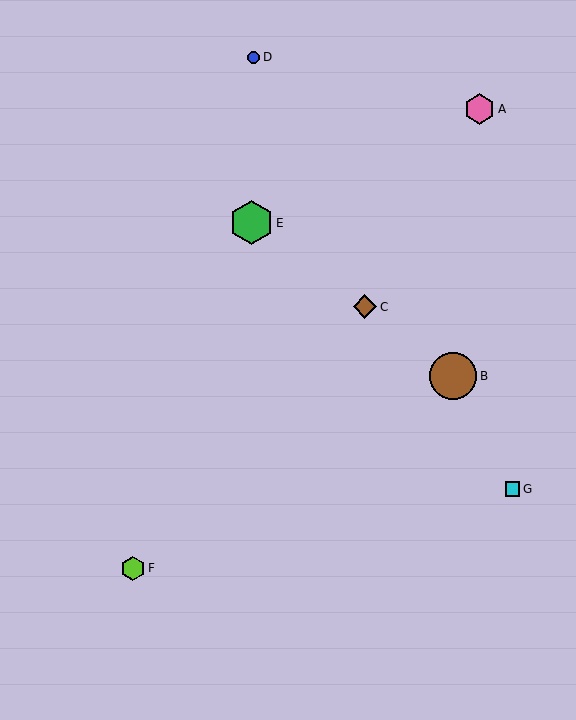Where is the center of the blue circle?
The center of the blue circle is at (254, 57).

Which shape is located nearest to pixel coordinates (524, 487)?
The cyan square (labeled G) at (512, 489) is nearest to that location.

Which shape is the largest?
The brown circle (labeled B) is the largest.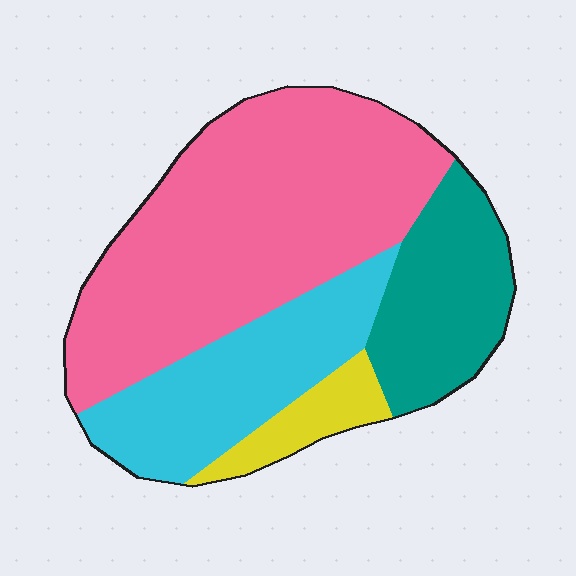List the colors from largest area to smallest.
From largest to smallest: pink, cyan, teal, yellow.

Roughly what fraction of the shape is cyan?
Cyan takes up about one quarter (1/4) of the shape.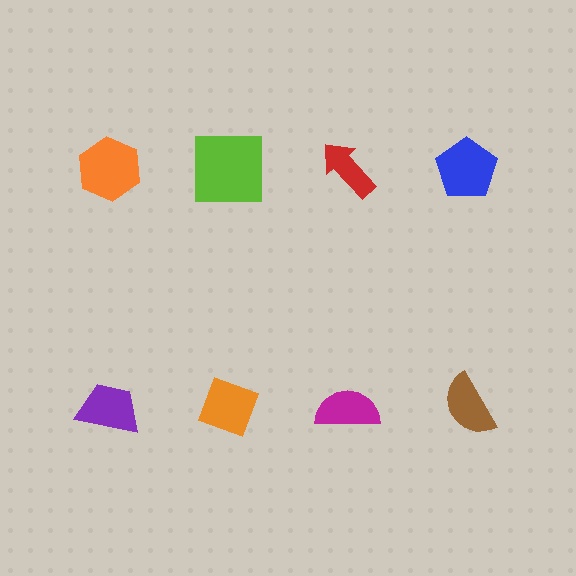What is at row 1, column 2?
A lime square.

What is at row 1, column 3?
A red arrow.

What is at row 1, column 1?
An orange hexagon.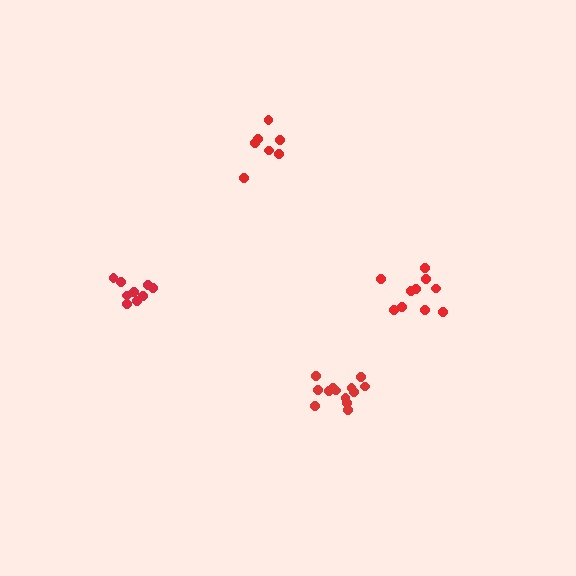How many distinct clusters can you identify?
There are 4 distinct clusters.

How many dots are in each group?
Group 1: 13 dots, Group 2: 7 dots, Group 3: 10 dots, Group 4: 9 dots (39 total).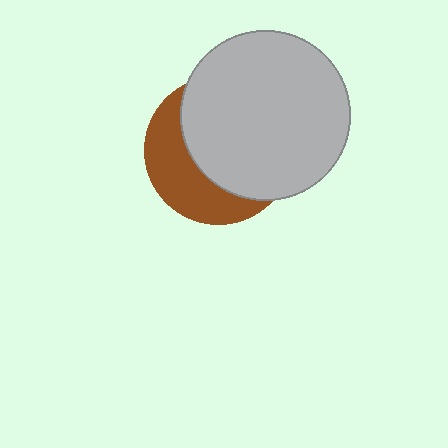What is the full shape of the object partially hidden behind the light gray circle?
The partially hidden object is a brown circle.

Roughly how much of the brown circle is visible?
A small part of it is visible (roughly 38%).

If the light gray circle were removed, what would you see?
You would see the complete brown circle.